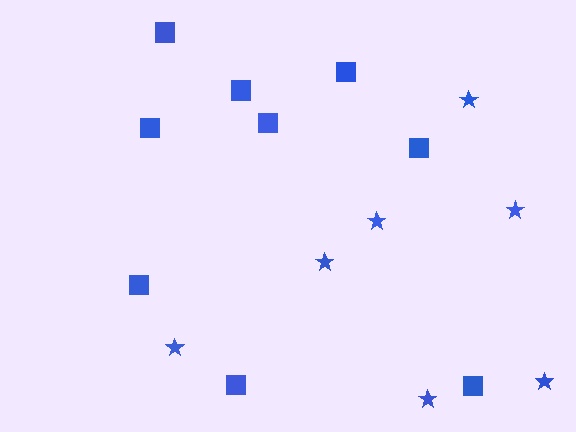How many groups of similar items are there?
There are 2 groups: one group of stars (7) and one group of squares (9).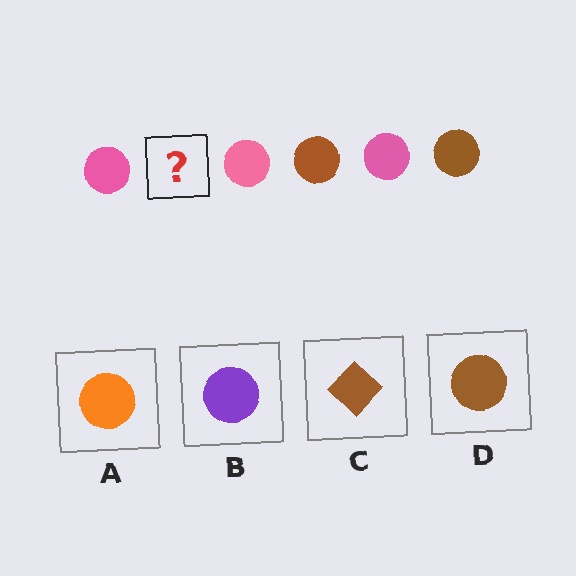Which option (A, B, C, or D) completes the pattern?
D.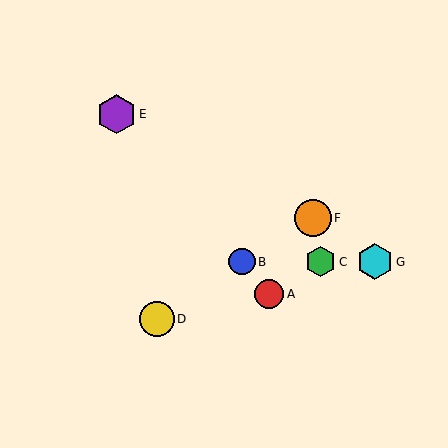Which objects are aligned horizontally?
Objects B, C, G are aligned horizontally.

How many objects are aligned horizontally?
3 objects (B, C, G) are aligned horizontally.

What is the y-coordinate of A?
Object A is at y≈294.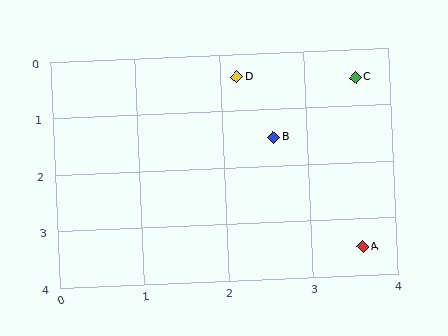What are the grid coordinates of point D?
Point D is at approximately (2.2, 0.4).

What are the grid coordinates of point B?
Point B is at approximately (2.6, 1.5).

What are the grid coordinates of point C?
Point C is at approximately (3.6, 0.5).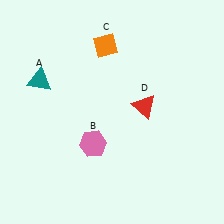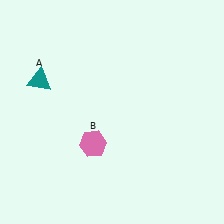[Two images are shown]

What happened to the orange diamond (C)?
The orange diamond (C) was removed in Image 2. It was in the top-left area of Image 1.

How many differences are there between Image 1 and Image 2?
There are 2 differences between the two images.